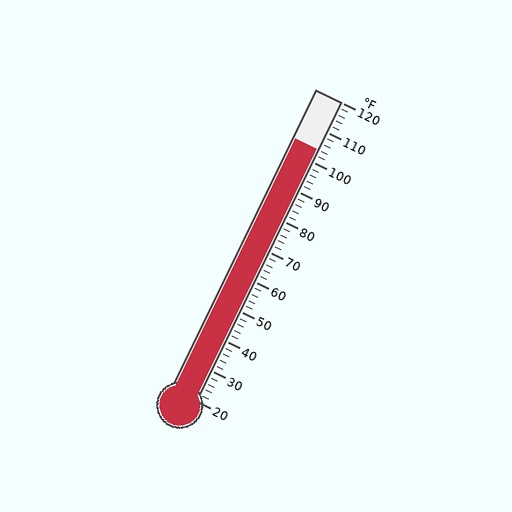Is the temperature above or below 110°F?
The temperature is below 110°F.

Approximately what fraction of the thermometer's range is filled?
The thermometer is filled to approximately 85% of its range.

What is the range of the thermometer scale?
The thermometer scale ranges from 20°F to 120°F.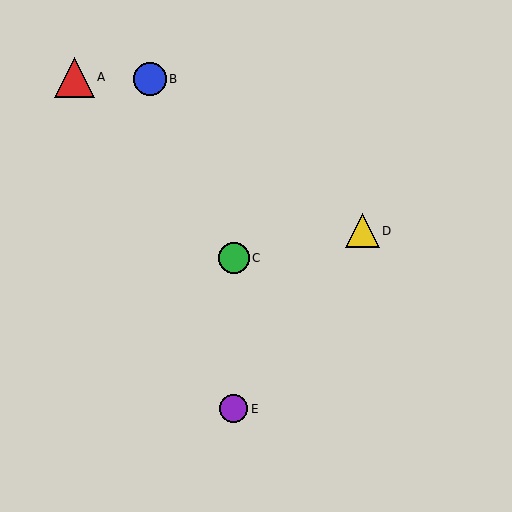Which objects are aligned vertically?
Objects C, E are aligned vertically.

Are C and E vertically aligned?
Yes, both are at x≈234.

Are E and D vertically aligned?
No, E is at x≈234 and D is at x≈362.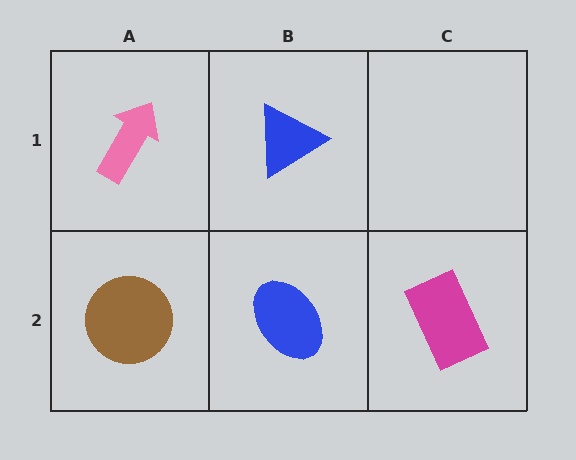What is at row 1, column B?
A blue triangle.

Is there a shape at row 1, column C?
No, that cell is empty.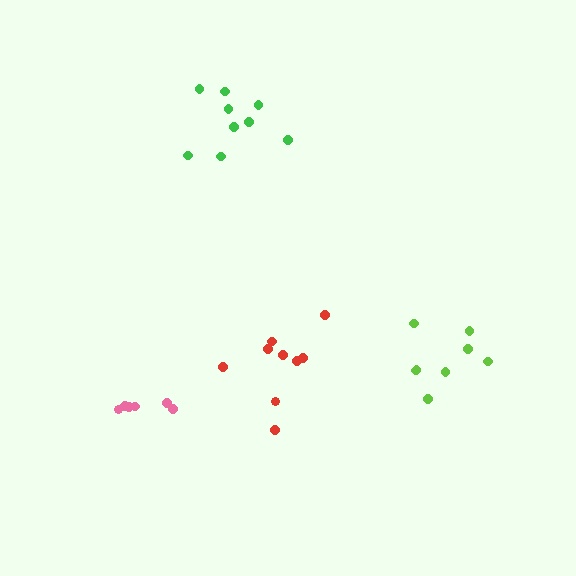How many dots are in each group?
Group 1: 8 dots, Group 2: 6 dots, Group 3: 9 dots, Group 4: 9 dots (32 total).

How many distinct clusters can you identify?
There are 4 distinct clusters.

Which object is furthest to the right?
The lime cluster is rightmost.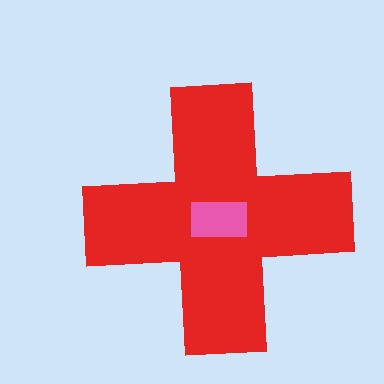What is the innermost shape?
The pink rectangle.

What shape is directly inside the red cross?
The pink rectangle.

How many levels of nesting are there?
2.